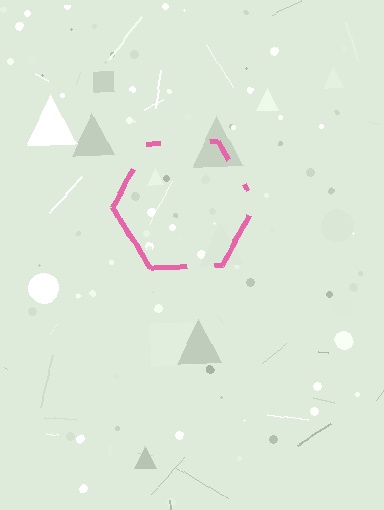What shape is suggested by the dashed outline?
The dashed outline suggests a hexagon.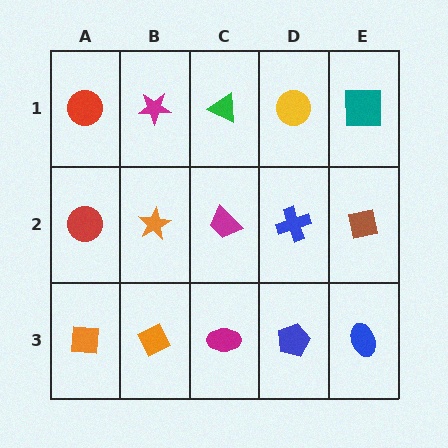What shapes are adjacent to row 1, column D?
A blue cross (row 2, column D), a green triangle (row 1, column C), a teal square (row 1, column E).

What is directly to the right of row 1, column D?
A teal square.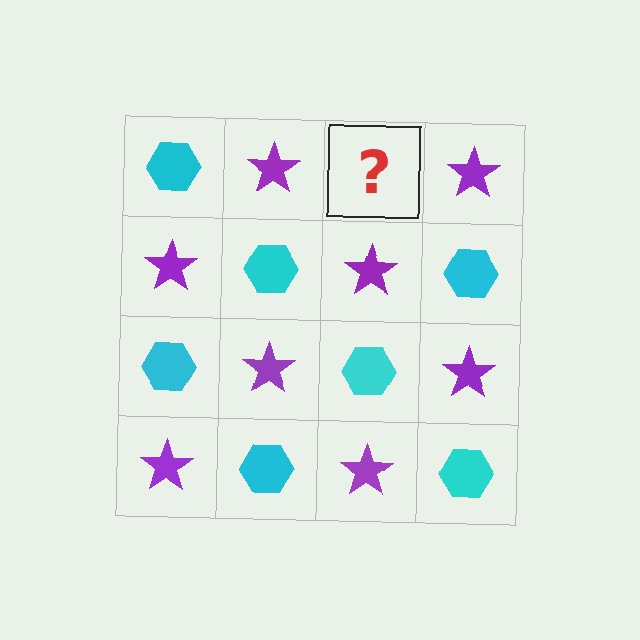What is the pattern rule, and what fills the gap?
The rule is that it alternates cyan hexagon and purple star in a checkerboard pattern. The gap should be filled with a cyan hexagon.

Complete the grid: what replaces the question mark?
The question mark should be replaced with a cyan hexagon.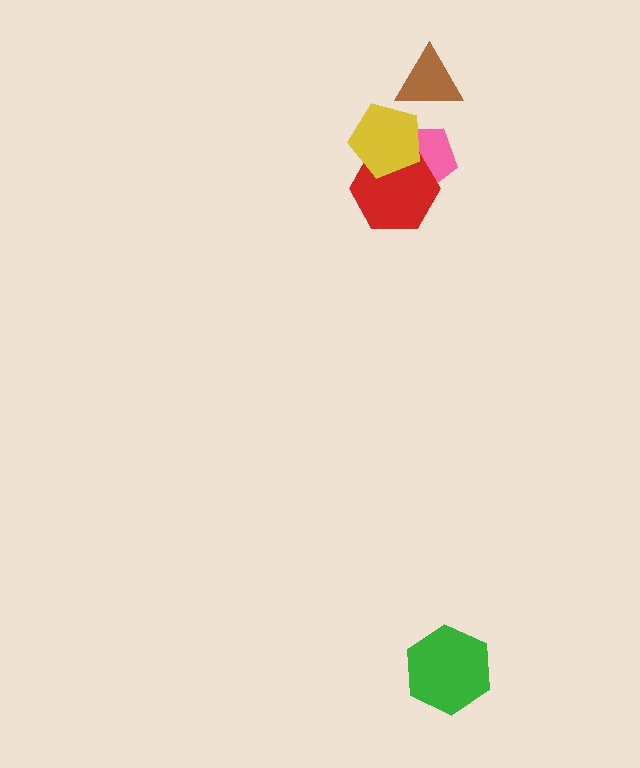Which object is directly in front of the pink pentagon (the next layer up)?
The red hexagon is directly in front of the pink pentagon.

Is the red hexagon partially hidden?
Yes, it is partially covered by another shape.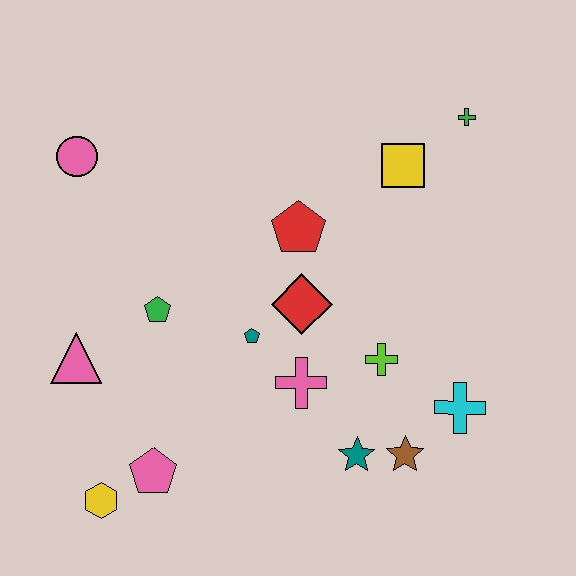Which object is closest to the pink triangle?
The green pentagon is closest to the pink triangle.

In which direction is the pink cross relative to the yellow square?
The pink cross is below the yellow square.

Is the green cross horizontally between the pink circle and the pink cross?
No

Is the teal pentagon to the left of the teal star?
Yes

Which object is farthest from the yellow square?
The yellow hexagon is farthest from the yellow square.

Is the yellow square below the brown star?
No